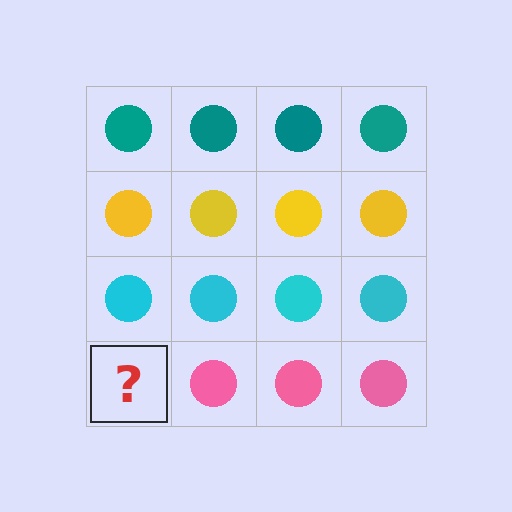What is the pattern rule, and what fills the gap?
The rule is that each row has a consistent color. The gap should be filled with a pink circle.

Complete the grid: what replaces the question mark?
The question mark should be replaced with a pink circle.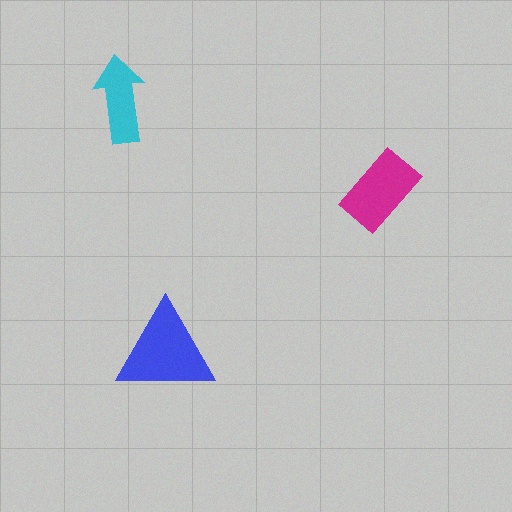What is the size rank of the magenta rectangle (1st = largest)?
2nd.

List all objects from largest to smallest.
The blue triangle, the magenta rectangle, the cyan arrow.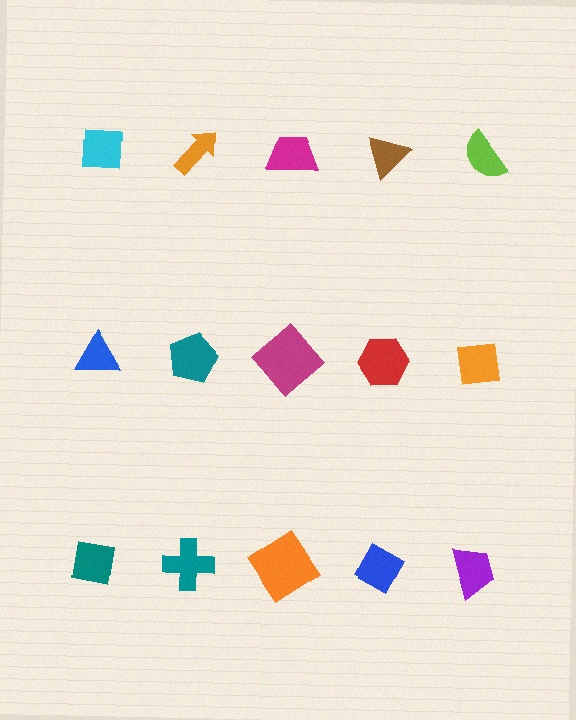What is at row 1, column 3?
A magenta trapezoid.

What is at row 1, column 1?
A cyan square.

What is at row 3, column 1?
A teal square.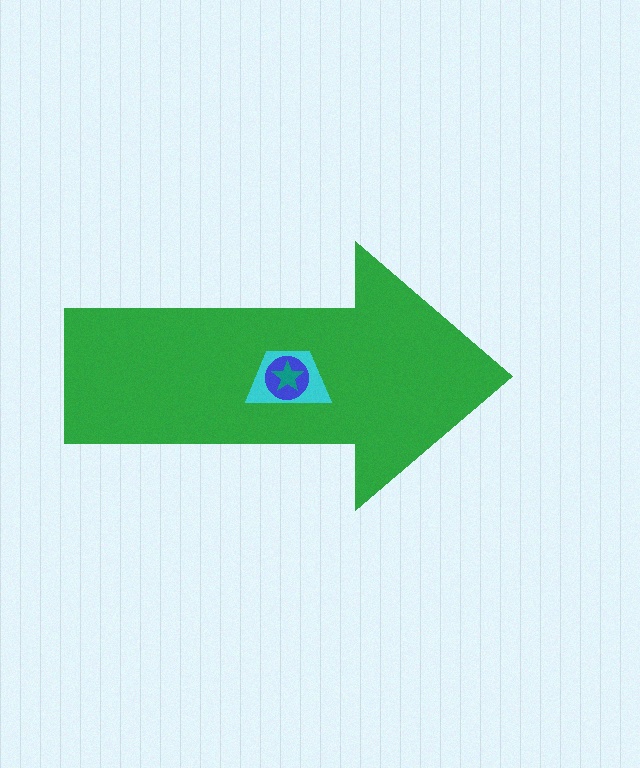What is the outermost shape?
The green arrow.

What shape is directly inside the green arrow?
The cyan trapezoid.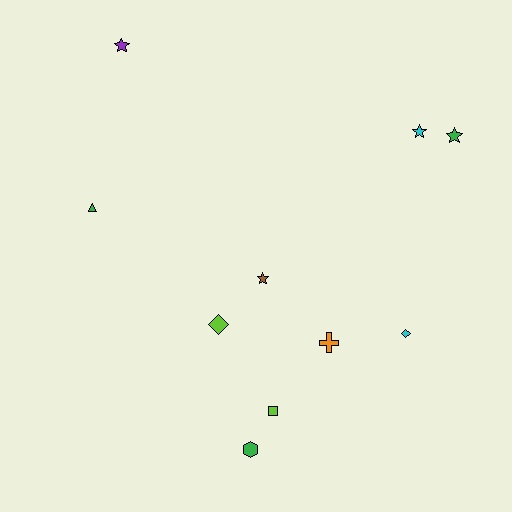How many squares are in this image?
There is 1 square.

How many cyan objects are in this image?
There are 2 cyan objects.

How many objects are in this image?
There are 10 objects.